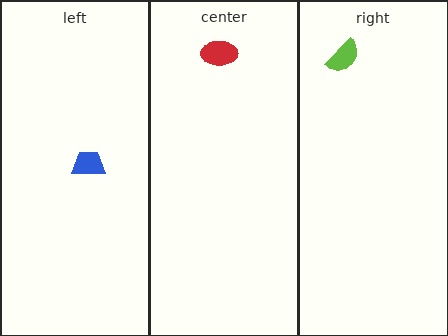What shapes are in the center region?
The red ellipse.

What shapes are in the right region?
The lime semicircle.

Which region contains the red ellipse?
The center region.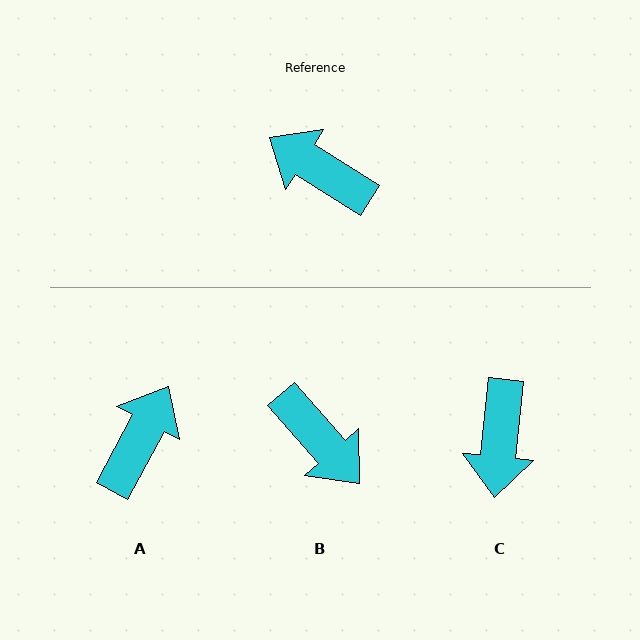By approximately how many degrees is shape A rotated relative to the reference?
Approximately 86 degrees clockwise.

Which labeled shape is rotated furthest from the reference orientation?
B, about 164 degrees away.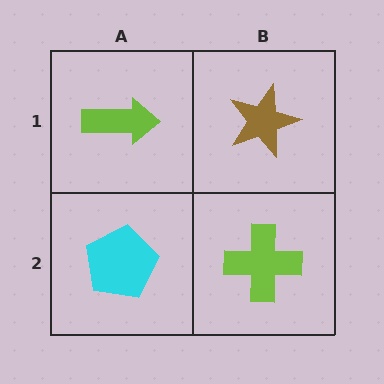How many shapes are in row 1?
2 shapes.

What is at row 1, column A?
A lime arrow.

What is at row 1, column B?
A brown star.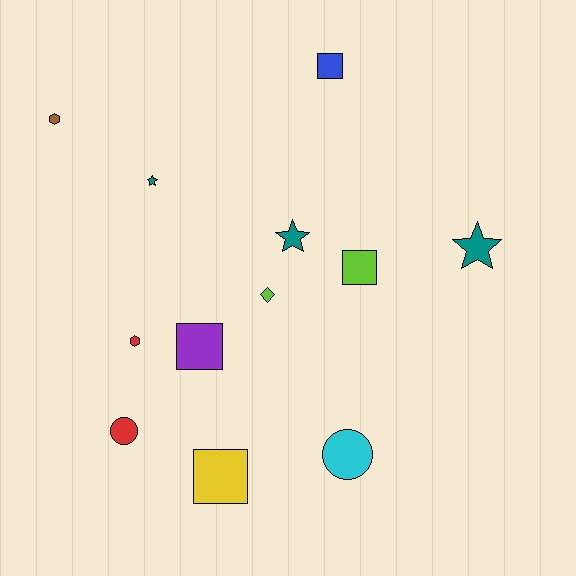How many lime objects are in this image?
There are 2 lime objects.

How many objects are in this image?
There are 12 objects.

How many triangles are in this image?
There are no triangles.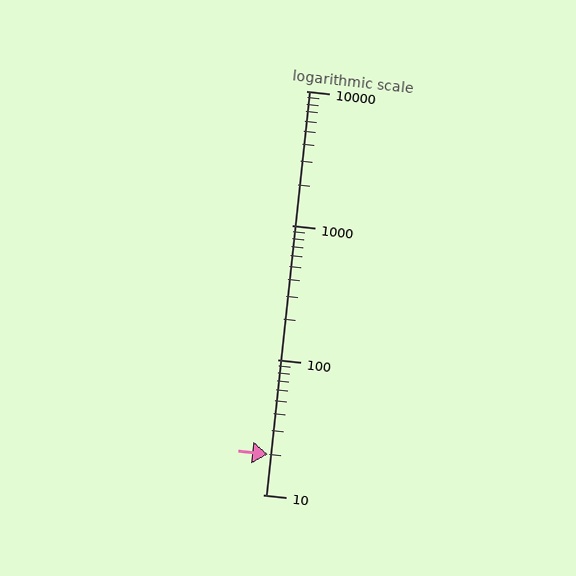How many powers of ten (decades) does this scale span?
The scale spans 3 decades, from 10 to 10000.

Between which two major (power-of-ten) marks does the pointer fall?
The pointer is between 10 and 100.